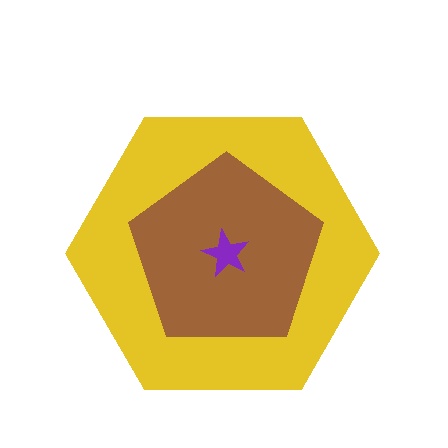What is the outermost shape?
The yellow hexagon.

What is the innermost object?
The purple star.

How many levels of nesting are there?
3.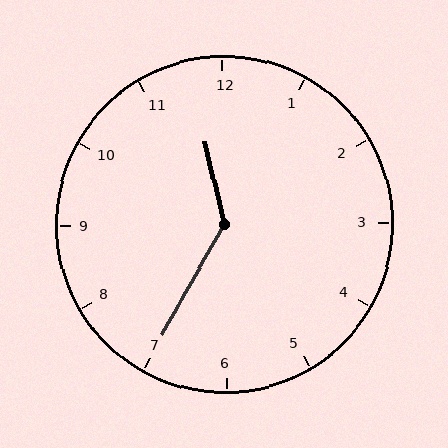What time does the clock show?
11:35.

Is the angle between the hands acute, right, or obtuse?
It is obtuse.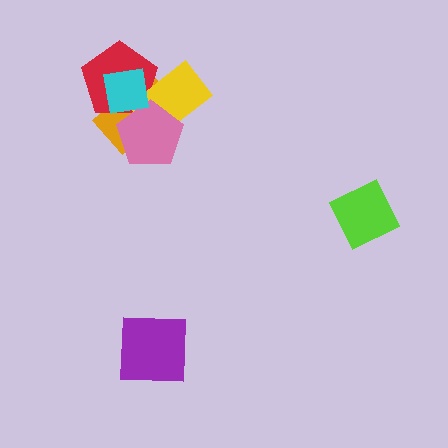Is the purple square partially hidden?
No, no other shape covers it.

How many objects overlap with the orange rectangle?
4 objects overlap with the orange rectangle.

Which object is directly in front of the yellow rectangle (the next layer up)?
The pink pentagon is directly in front of the yellow rectangle.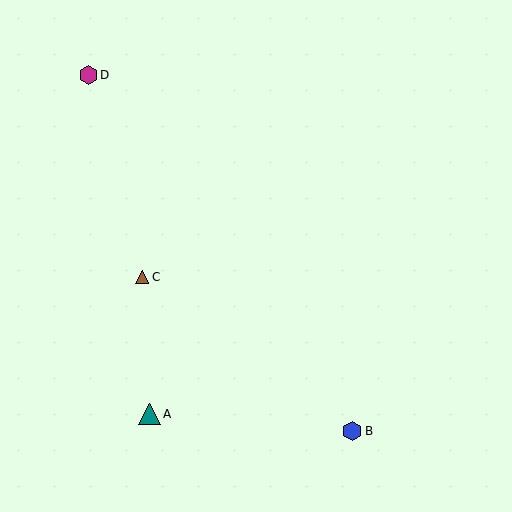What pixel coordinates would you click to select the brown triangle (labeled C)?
Click at (142, 277) to select the brown triangle C.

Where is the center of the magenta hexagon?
The center of the magenta hexagon is at (88, 75).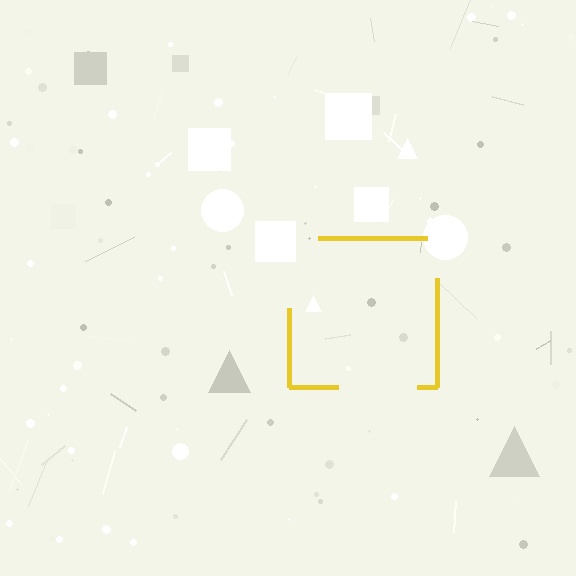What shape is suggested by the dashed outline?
The dashed outline suggests a square.